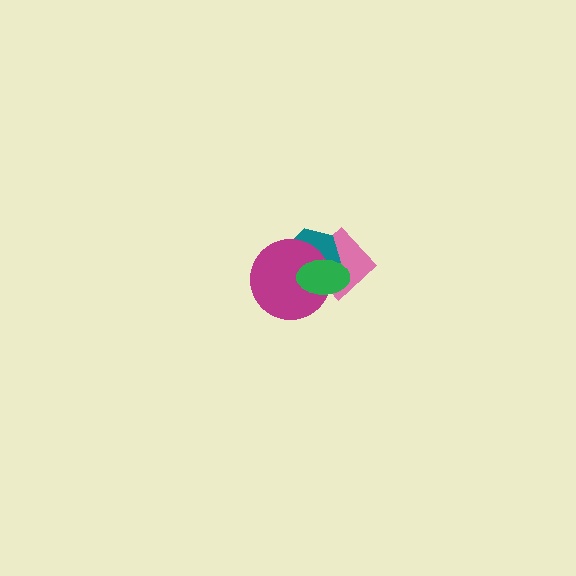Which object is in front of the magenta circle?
The green ellipse is in front of the magenta circle.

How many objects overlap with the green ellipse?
3 objects overlap with the green ellipse.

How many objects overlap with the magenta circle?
3 objects overlap with the magenta circle.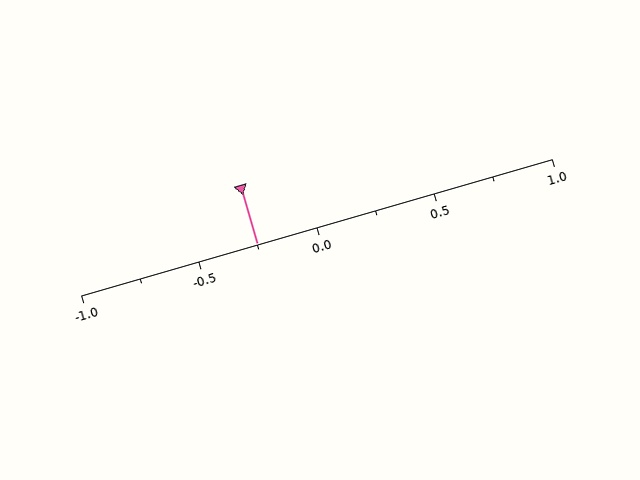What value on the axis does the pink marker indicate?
The marker indicates approximately -0.25.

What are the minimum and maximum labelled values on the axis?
The axis runs from -1.0 to 1.0.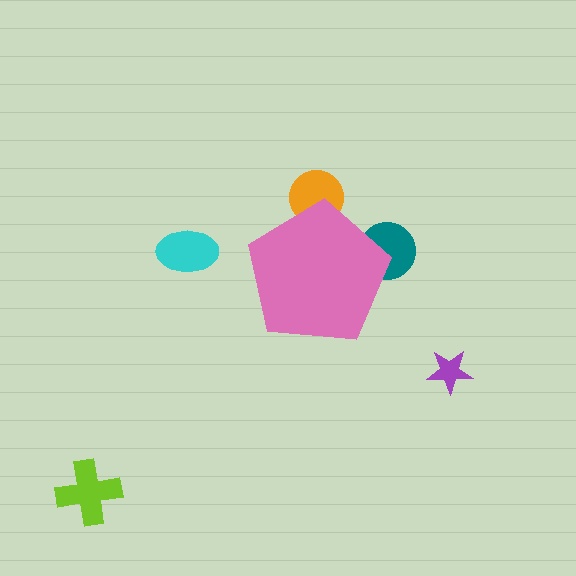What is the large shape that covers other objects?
A pink pentagon.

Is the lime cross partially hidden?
No, the lime cross is fully visible.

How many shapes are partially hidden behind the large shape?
3 shapes are partially hidden.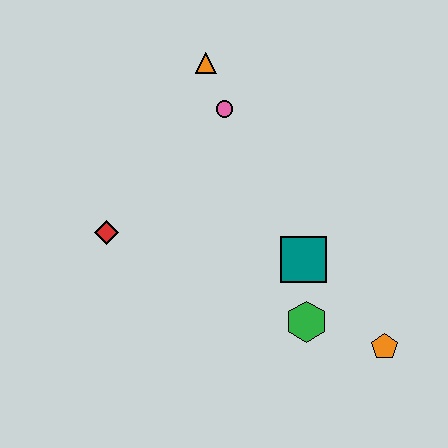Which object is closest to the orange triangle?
The pink circle is closest to the orange triangle.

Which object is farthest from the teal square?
The orange triangle is farthest from the teal square.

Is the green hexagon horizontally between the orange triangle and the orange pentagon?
Yes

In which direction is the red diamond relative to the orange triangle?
The red diamond is below the orange triangle.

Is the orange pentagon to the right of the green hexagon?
Yes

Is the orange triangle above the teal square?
Yes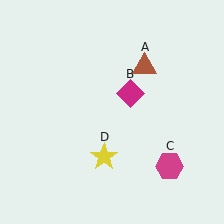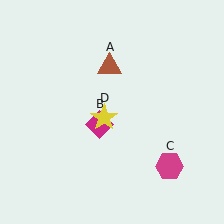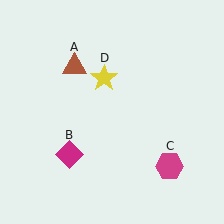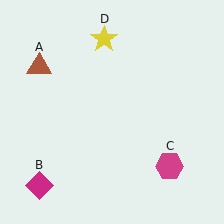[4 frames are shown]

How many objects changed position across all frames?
3 objects changed position: brown triangle (object A), magenta diamond (object B), yellow star (object D).